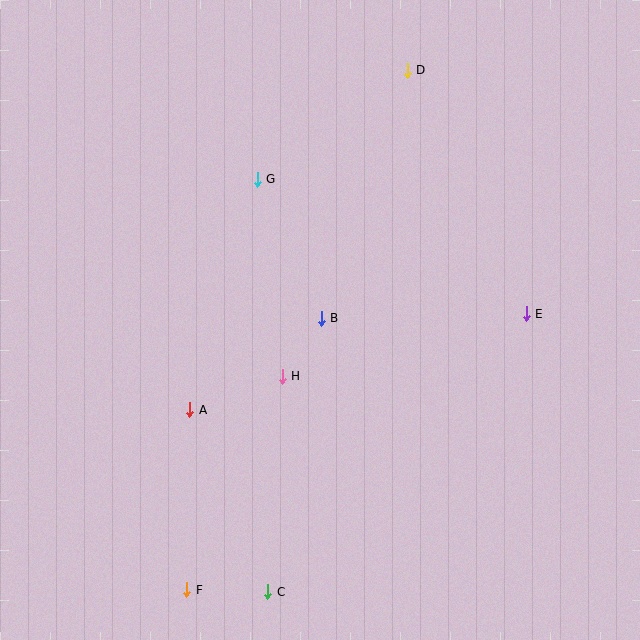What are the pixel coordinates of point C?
Point C is at (268, 592).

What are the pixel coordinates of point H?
Point H is at (282, 376).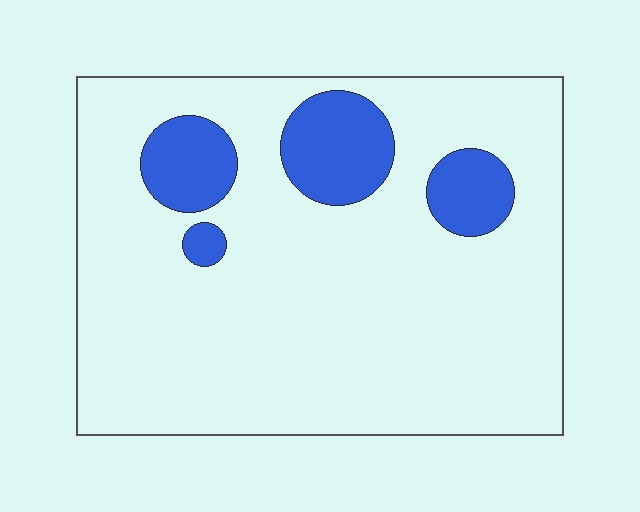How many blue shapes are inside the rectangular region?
4.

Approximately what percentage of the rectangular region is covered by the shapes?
Approximately 15%.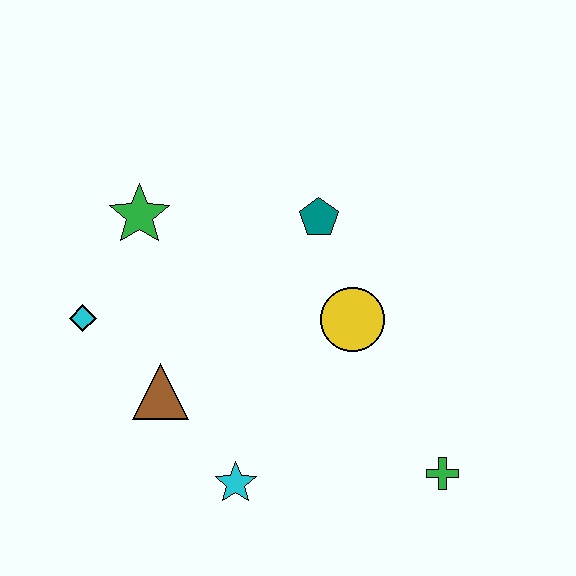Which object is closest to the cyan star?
The brown triangle is closest to the cyan star.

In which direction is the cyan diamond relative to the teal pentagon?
The cyan diamond is to the left of the teal pentagon.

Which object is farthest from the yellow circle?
The cyan diamond is farthest from the yellow circle.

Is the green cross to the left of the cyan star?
No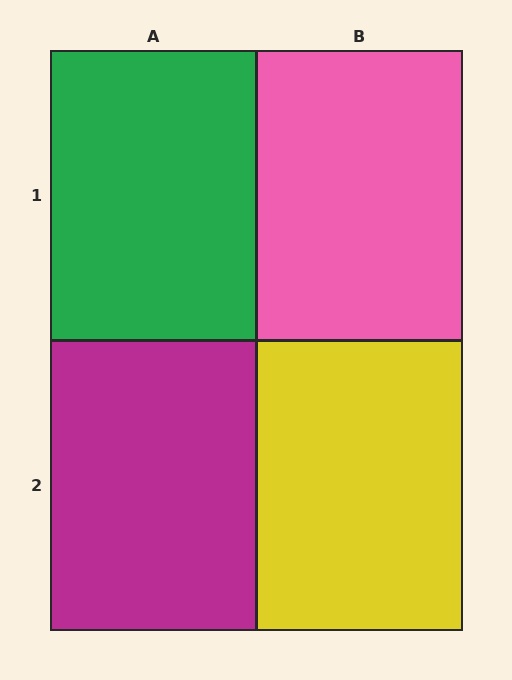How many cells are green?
1 cell is green.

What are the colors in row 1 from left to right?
Green, pink.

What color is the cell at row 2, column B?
Yellow.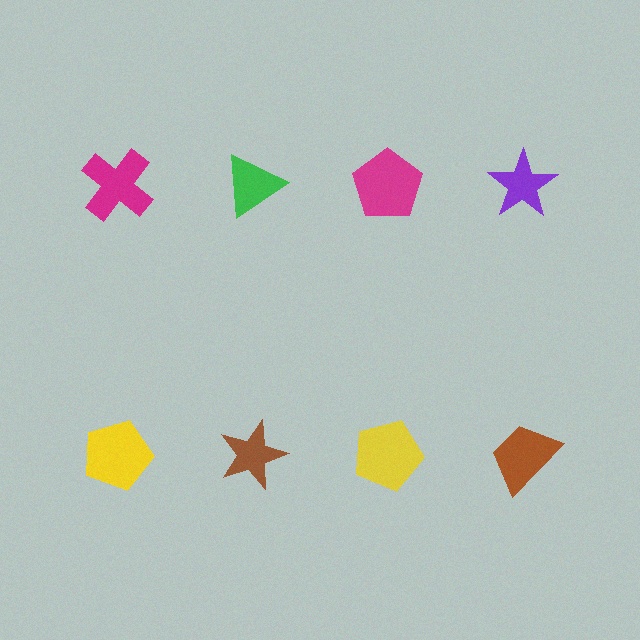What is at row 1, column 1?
A magenta cross.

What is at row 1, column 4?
A purple star.